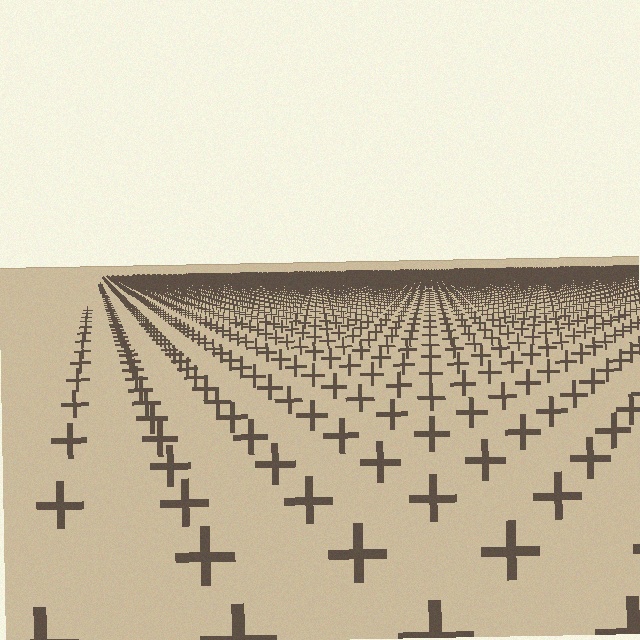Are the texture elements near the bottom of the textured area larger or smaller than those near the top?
Larger. Near the bottom, elements are closer to the viewer and appear at a bigger on-screen size.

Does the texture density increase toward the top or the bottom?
Density increases toward the top.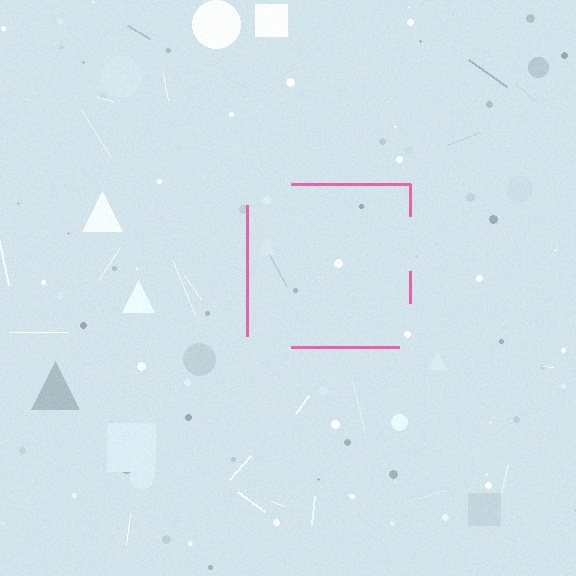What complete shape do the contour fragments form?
The contour fragments form a square.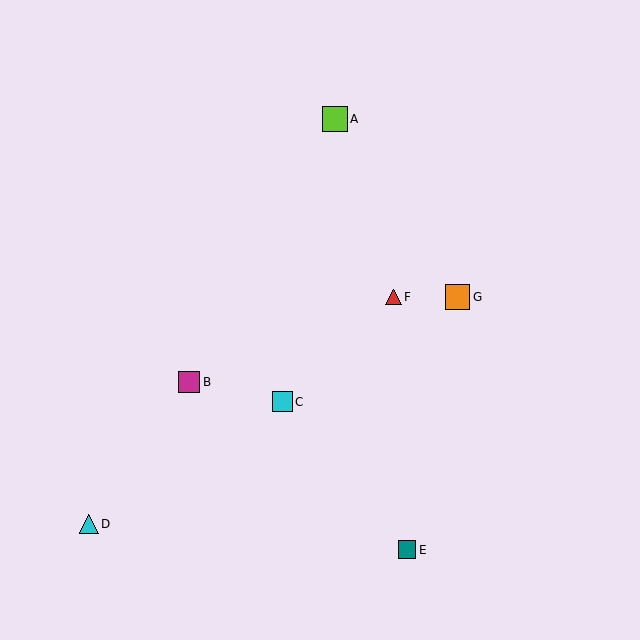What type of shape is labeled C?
Shape C is a cyan square.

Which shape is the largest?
The orange square (labeled G) is the largest.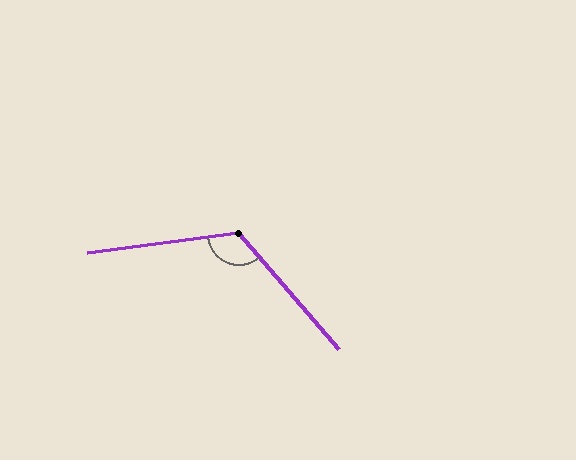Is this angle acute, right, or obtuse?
It is obtuse.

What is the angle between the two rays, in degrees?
Approximately 123 degrees.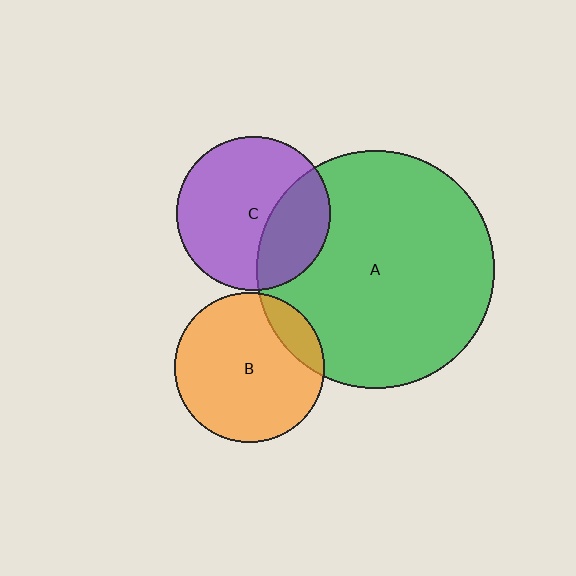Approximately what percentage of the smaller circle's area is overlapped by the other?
Approximately 30%.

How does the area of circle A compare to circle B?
Approximately 2.5 times.